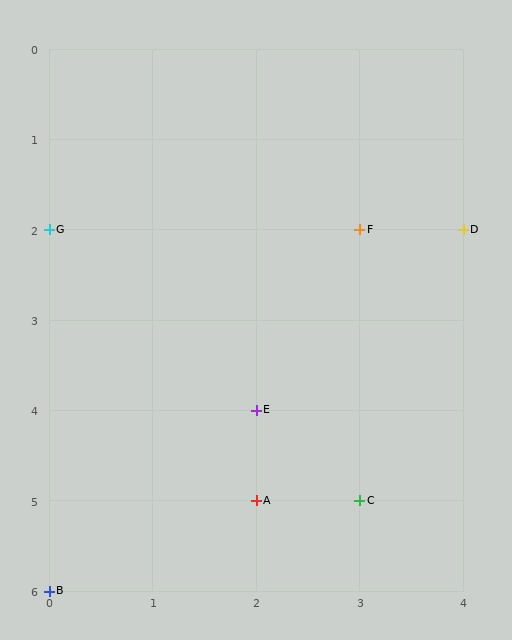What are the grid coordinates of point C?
Point C is at grid coordinates (3, 5).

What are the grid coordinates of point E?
Point E is at grid coordinates (2, 4).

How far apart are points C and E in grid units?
Points C and E are 1 column and 1 row apart (about 1.4 grid units diagonally).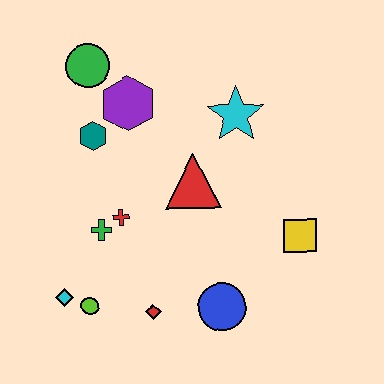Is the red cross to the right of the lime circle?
Yes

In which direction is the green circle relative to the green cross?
The green circle is above the green cross.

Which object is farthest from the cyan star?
The cyan diamond is farthest from the cyan star.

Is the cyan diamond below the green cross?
Yes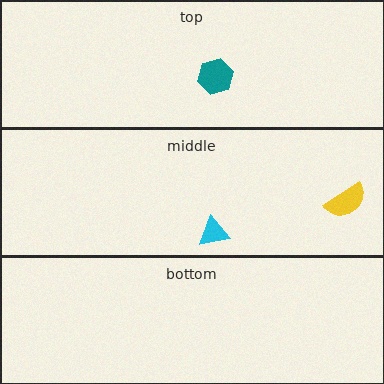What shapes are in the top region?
The teal hexagon.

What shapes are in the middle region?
The yellow semicircle, the cyan triangle.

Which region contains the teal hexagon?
The top region.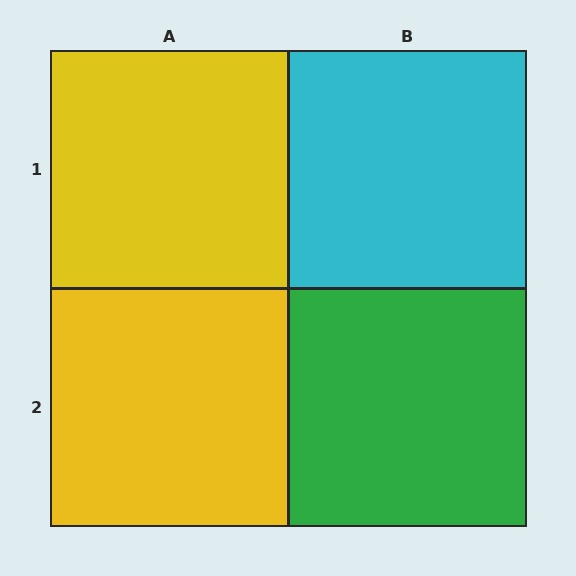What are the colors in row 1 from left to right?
Yellow, cyan.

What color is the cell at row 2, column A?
Yellow.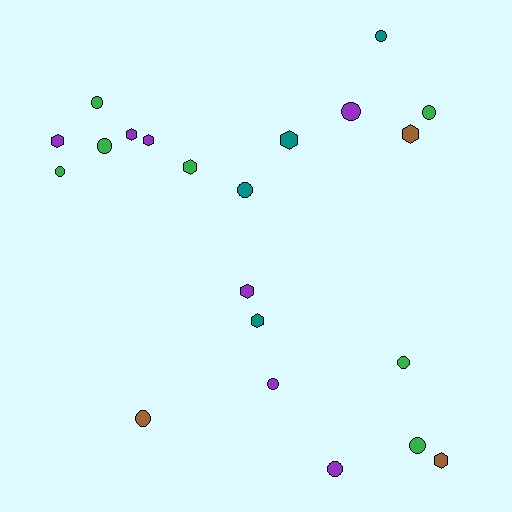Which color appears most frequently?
Green, with 7 objects.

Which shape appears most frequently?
Circle, with 12 objects.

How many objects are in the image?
There are 21 objects.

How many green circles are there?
There are 6 green circles.